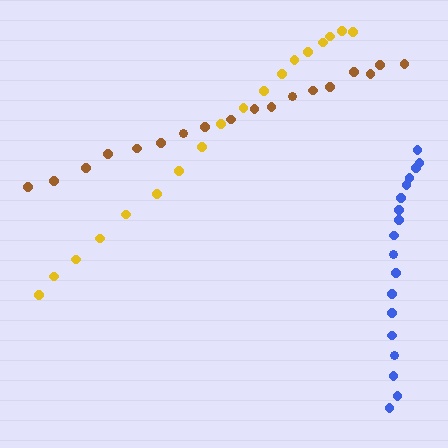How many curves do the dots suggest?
There are 3 distinct paths.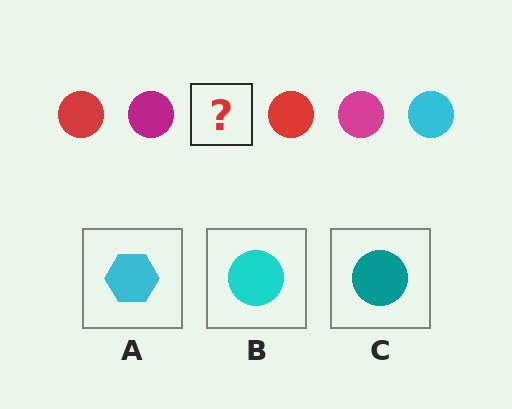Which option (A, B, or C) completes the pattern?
B.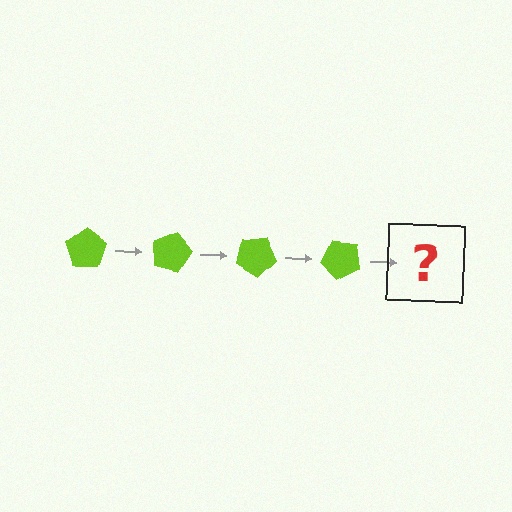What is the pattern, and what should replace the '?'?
The pattern is that the pentagon rotates 15 degrees each step. The '?' should be a lime pentagon rotated 60 degrees.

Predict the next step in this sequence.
The next step is a lime pentagon rotated 60 degrees.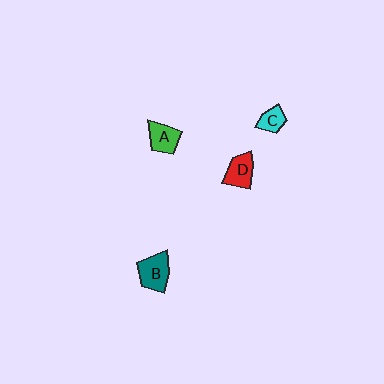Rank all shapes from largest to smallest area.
From largest to smallest: B (teal), D (red), A (green), C (cyan).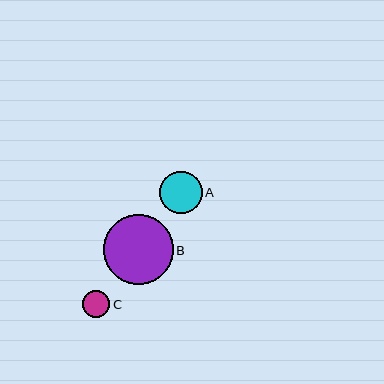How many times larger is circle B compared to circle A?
Circle B is approximately 1.6 times the size of circle A.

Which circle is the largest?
Circle B is the largest with a size of approximately 69 pixels.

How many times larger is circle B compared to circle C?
Circle B is approximately 2.6 times the size of circle C.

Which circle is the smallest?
Circle C is the smallest with a size of approximately 27 pixels.